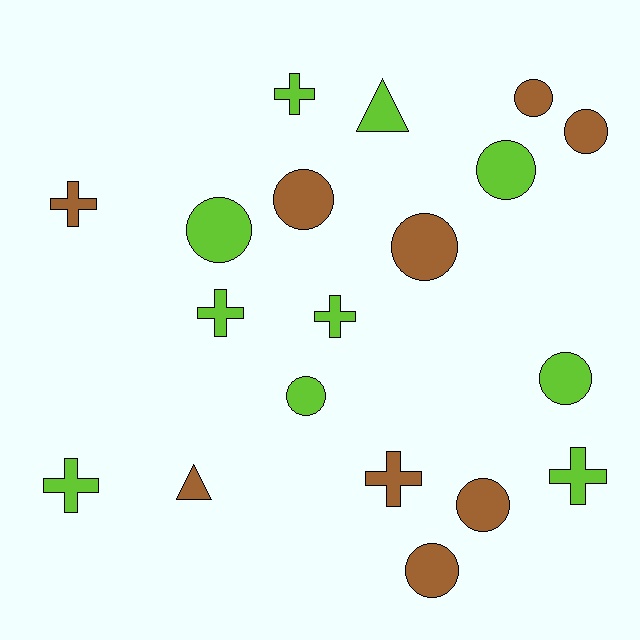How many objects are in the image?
There are 19 objects.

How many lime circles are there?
There are 4 lime circles.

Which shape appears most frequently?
Circle, with 10 objects.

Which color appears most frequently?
Lime, with 10 objects.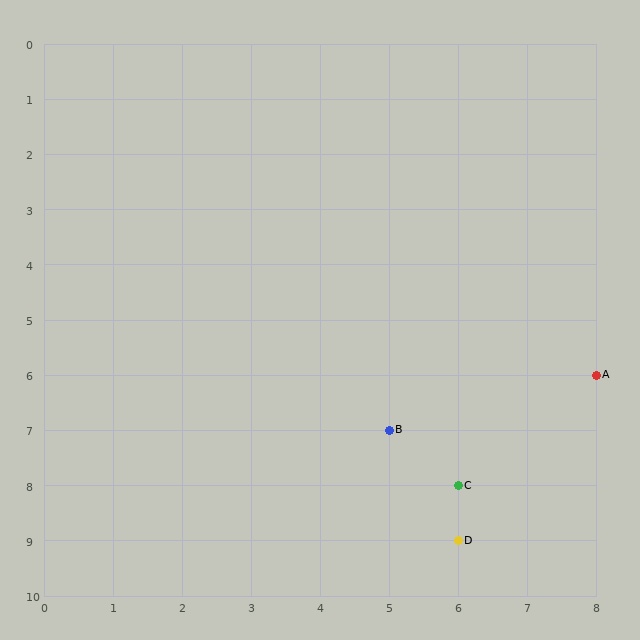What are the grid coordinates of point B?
Point B is at grid coordinates (5, 7).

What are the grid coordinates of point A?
Point A is at grid coordinates (8, 6).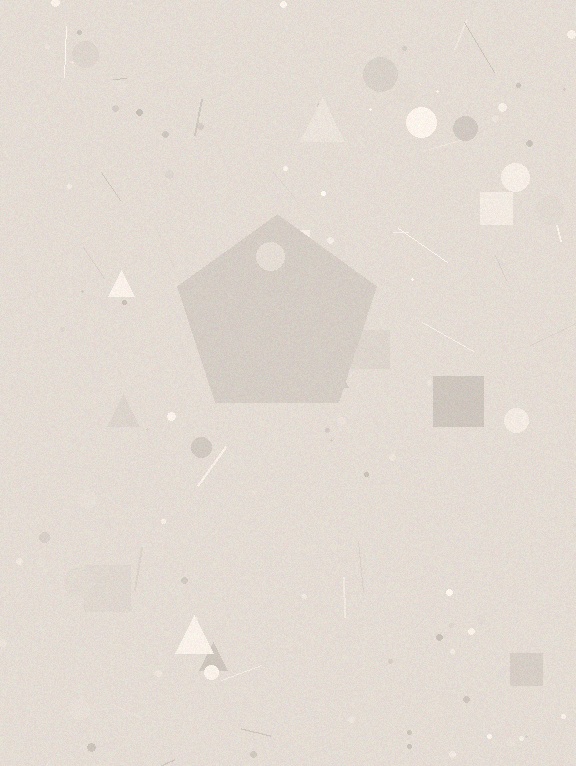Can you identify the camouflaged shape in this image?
The camouflaged shape is a pentagon.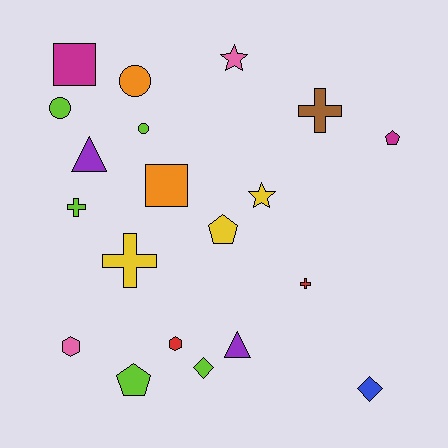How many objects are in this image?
There are 20 objects.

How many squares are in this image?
There are 2 squares.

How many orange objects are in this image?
There are 2 orange objects.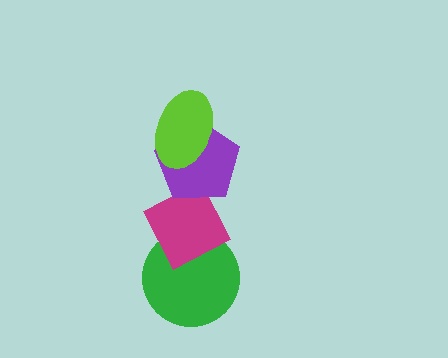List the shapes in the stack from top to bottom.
From top to bottom: the lime ellipse, the purple pentagon, the magenta diamond, the green circle.